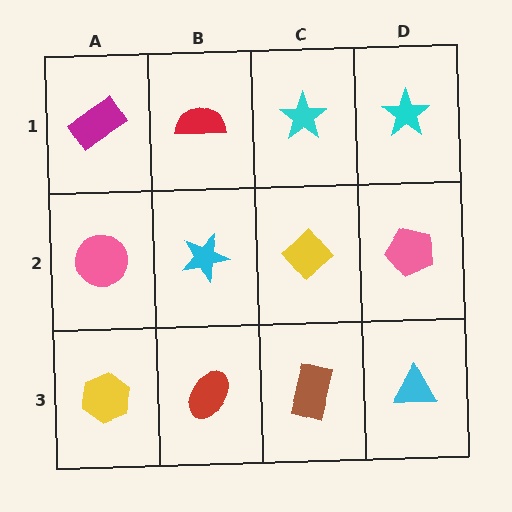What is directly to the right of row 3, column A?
A red ellipse.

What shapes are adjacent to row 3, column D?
A pink pentagon (row 2, column D), a brown rectangle (row 3, column C).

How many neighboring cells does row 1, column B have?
3.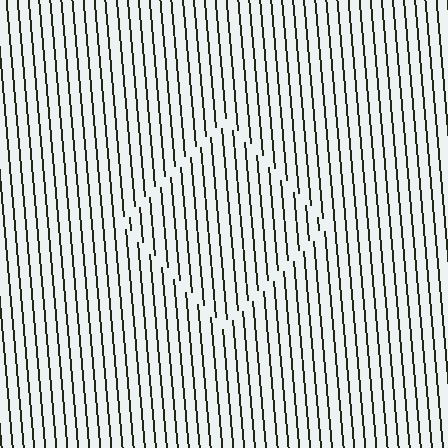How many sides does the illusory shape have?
4 sides — the line-ends trace a square.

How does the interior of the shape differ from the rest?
The interior of the shape contains the same grating, shifted by half a period — the contour is defined by the phase discontinuity where line-ends from the inner and outer gratings abut.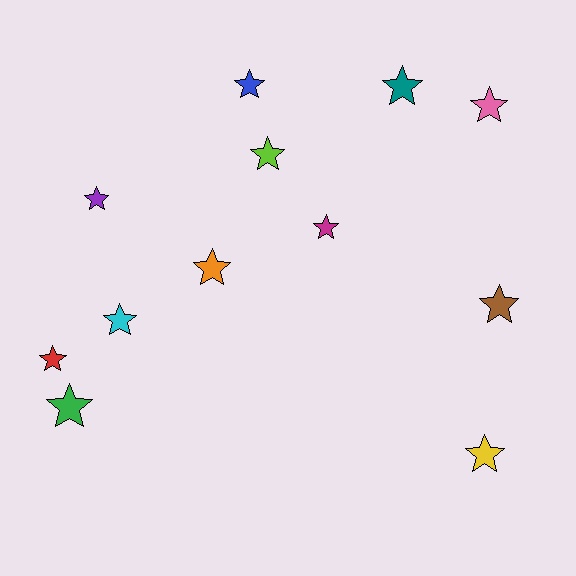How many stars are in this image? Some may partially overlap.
There are 12 stars.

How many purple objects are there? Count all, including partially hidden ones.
There is 1 purple object.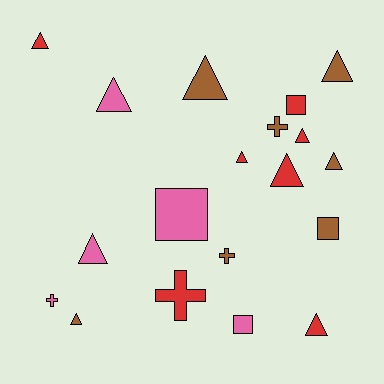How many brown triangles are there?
There are 4 brown triangles.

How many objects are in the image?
There are 19 objects.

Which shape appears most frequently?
Triangle, with 11 objects.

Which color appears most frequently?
Red, with 7 objects.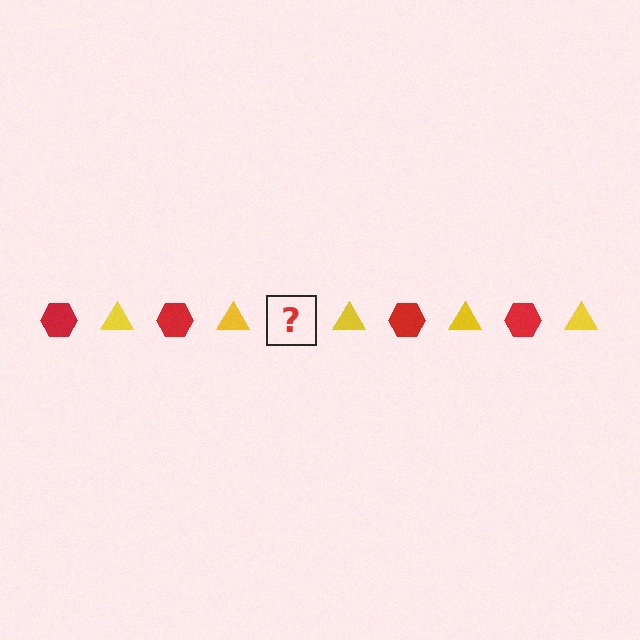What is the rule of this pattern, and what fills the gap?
The rule is that the pattern alternates between red hexagon and yellow triangle. The gap should be filled with a red hexagon.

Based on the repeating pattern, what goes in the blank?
The blank should be a red hexagon.